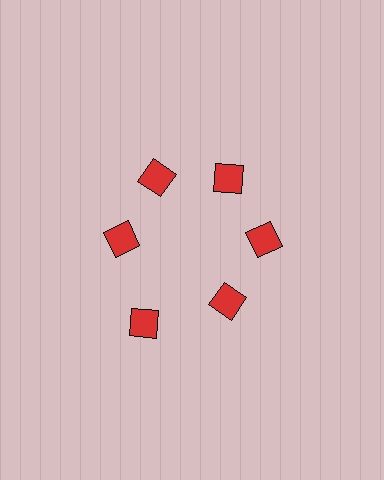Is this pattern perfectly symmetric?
No. The 6 red squares are arranged in a ring, but one element near the 7 o'clock position is pushed outward from the center, breaking the 6-fold rotational symmetry.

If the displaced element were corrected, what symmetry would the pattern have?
It would have 6-fold rotational symmetry — the pattern would map onto itself every 60 degrees.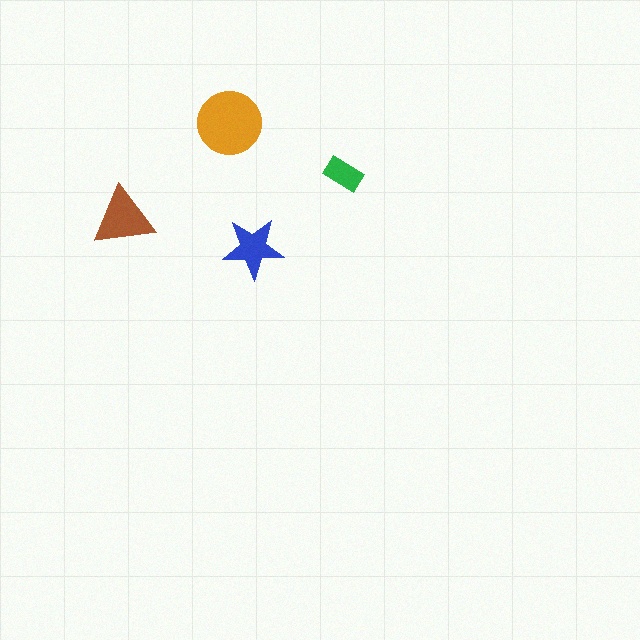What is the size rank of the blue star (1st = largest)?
3rd.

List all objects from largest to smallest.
The orange circle, the brown triangle, the blue star, the green rectangle.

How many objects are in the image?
There are 4 objects in the image.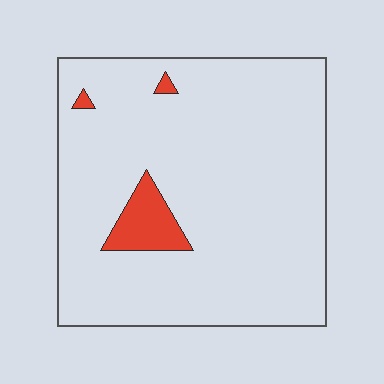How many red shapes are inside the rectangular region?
3.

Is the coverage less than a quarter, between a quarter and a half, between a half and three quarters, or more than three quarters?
Less than a quarter.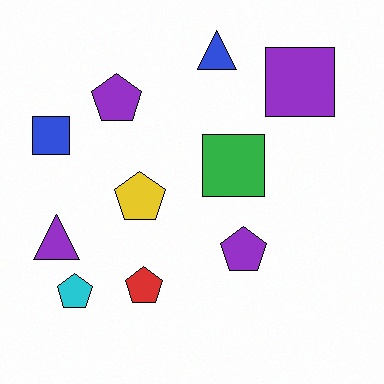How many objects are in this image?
There are 10 objects.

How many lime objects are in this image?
There are no lime objects.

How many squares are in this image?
There are 3 squares.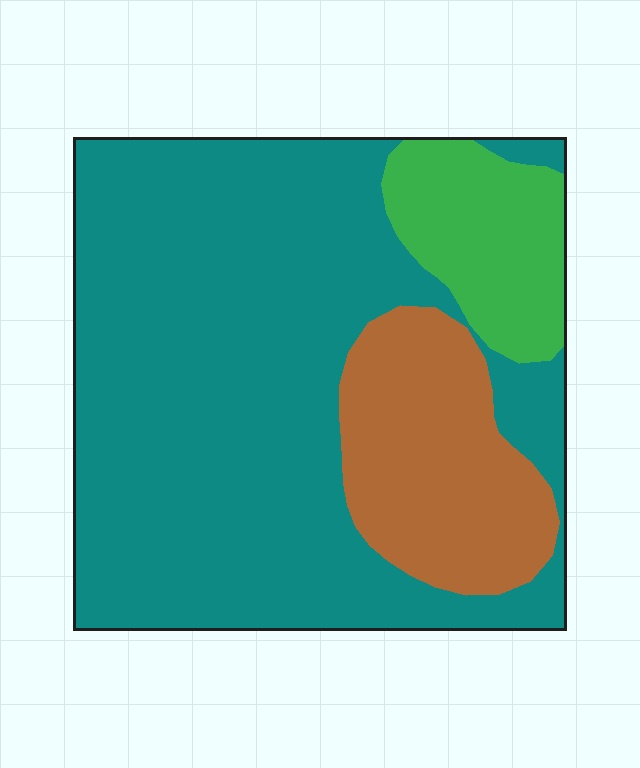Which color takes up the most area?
Teal, at roughly 70%.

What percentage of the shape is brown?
Brown covers around 20% of the shape.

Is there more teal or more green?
Teal.